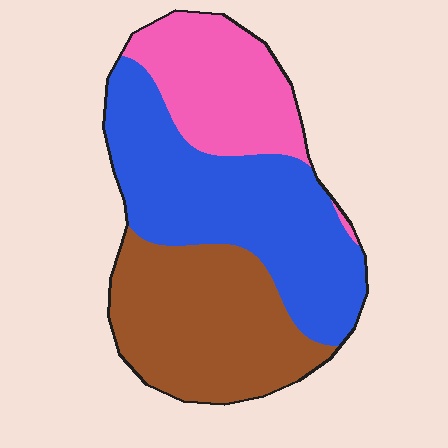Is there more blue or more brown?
Blue.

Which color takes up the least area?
Pink, at roughly 25%.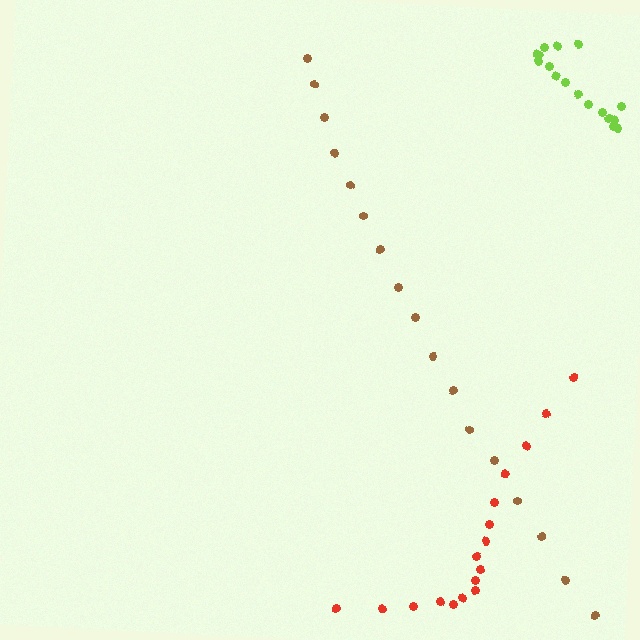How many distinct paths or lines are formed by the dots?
There are 3 distinct paths.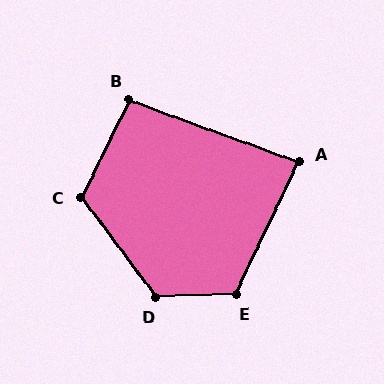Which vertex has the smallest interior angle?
A, at approximately 85 degrees.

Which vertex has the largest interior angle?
D, at approximately 125 degrees.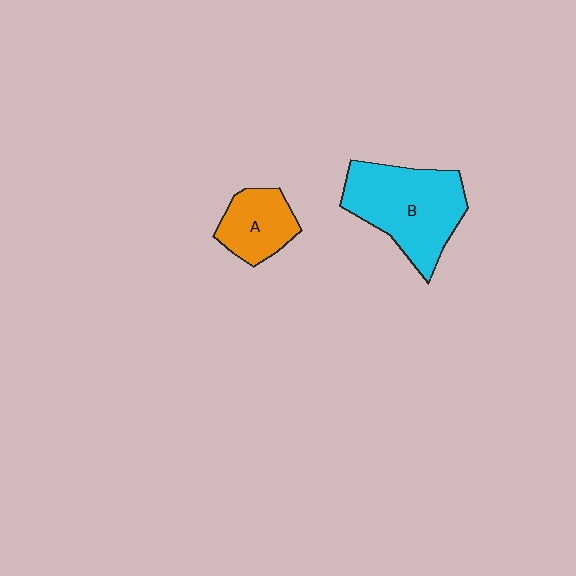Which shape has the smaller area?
Shape A (orange).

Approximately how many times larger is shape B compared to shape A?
Approximately 2.0 times.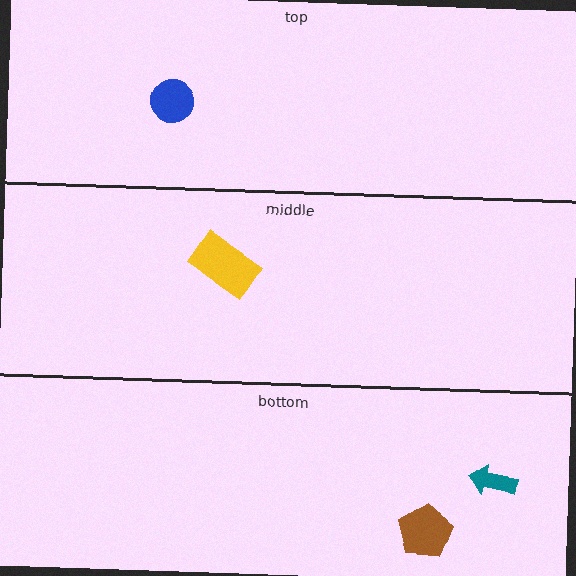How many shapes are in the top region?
1.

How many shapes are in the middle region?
1.